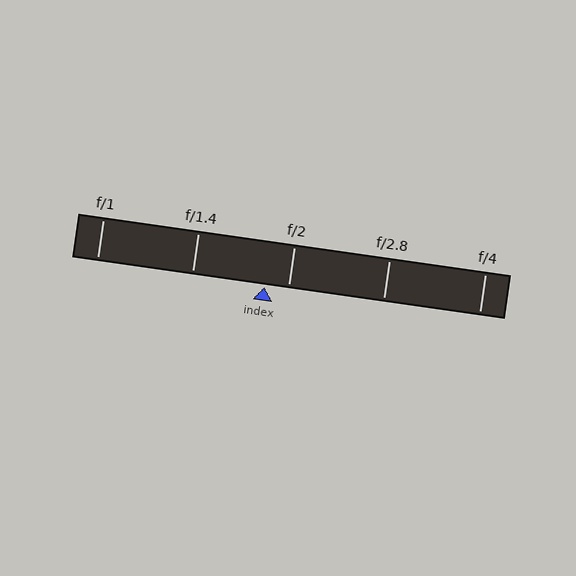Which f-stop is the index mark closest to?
The index mark is closest to f/2.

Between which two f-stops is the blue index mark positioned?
The index mark is between f/1.4 and f/2.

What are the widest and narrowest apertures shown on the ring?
The widest aperture shown is f/1 and the narrowest is f/4.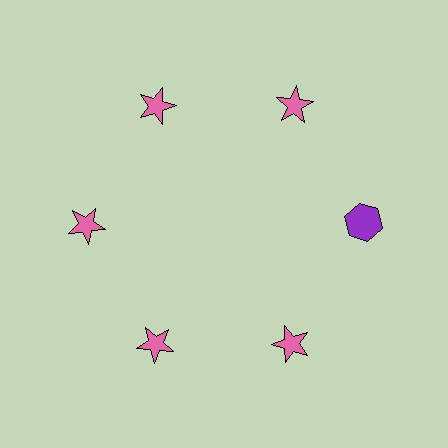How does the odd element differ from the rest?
It differs in both color (purple instead of pink) and shape (hexagon instead of star).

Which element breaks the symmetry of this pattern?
The purple hexagon at roughly the 3 o'clock position breaks the symmetry. All other shapes are pink stars.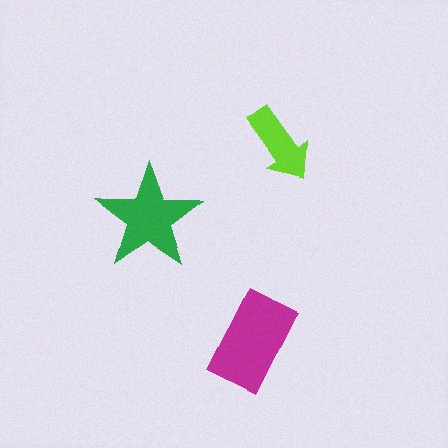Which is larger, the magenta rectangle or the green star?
The magenta rectangle.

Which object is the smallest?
The lime arrow.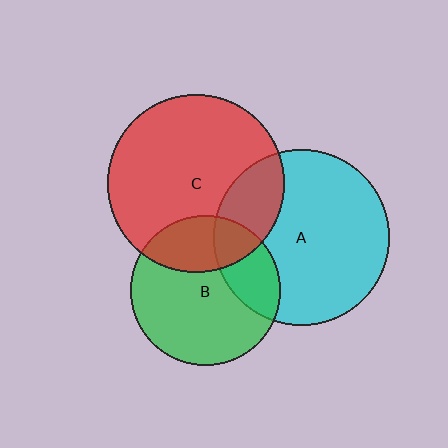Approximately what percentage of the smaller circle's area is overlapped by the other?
Approximately 25%.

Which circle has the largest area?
Circle C (red).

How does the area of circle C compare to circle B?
Approximately 1.4 times.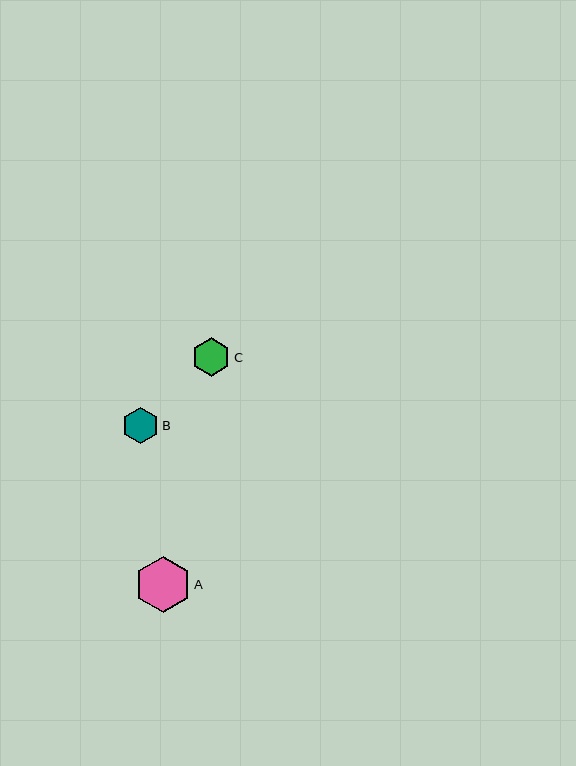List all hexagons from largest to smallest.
From largest to smallest: A, C, B.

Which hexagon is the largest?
Hexagon A is the largest with a size of approximately 56 pixels.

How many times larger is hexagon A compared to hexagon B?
Hexagon A is approximately 1.6 times the size of hexagon B.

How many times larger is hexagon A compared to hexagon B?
Hexagon A is approximately 1.6 times the size of hexagon B.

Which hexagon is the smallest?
Hexagon B is the smallest with a size of approximately 36 pixels.